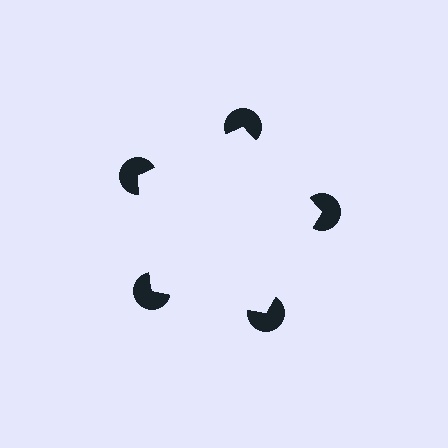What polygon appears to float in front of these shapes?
An illusory pentagon — its edges are inferred from the aligned wedge cuts in the pac-man discs, not physically drawn.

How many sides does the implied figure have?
5 sides.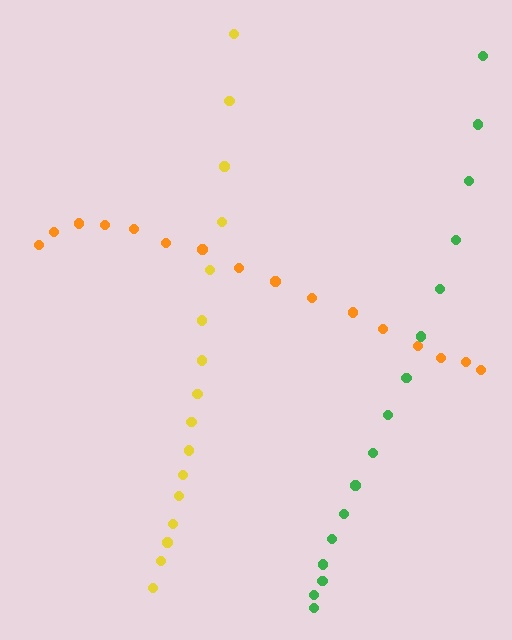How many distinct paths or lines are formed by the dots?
There are 3 distinct paths.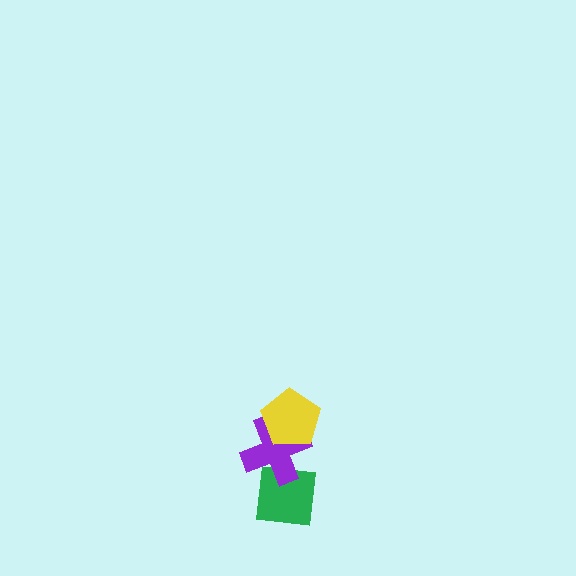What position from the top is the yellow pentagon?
The yellow pentagon is 1st from the top.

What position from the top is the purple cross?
The purple cross is 2nd from the top.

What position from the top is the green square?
The green square is 3rd from the top.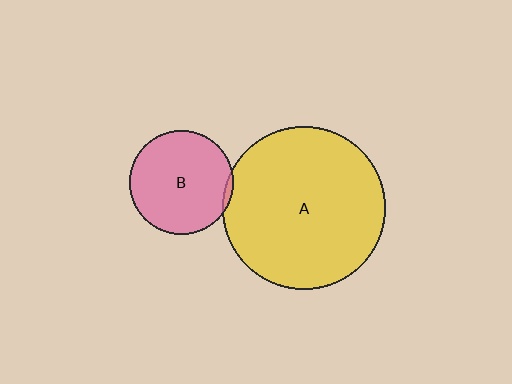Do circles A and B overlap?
Yes.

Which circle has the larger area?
Circle A (yellow).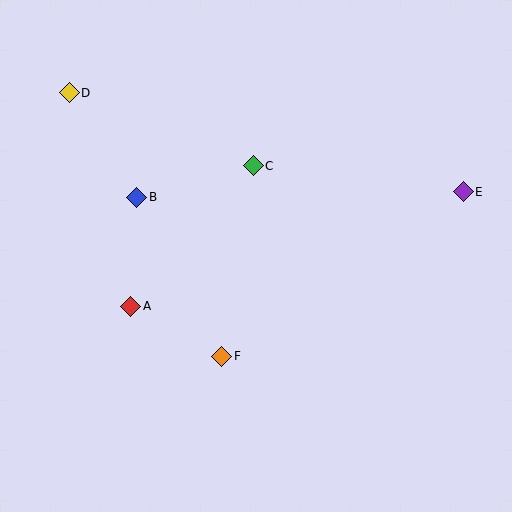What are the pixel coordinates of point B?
Point B is at (137, 197).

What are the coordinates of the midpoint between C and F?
The midpoint between C and F is at (237, 261).